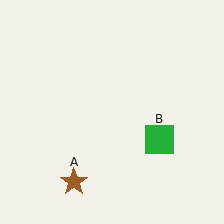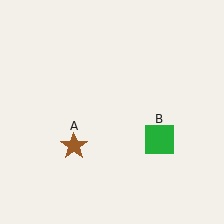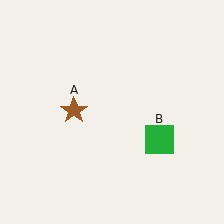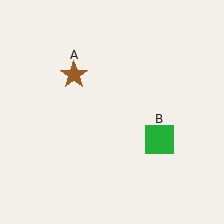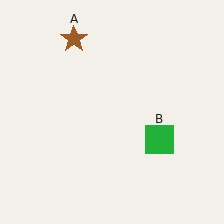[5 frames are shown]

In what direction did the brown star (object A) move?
The brown star (object A) moved up.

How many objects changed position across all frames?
1 object changed position: brown star (object A).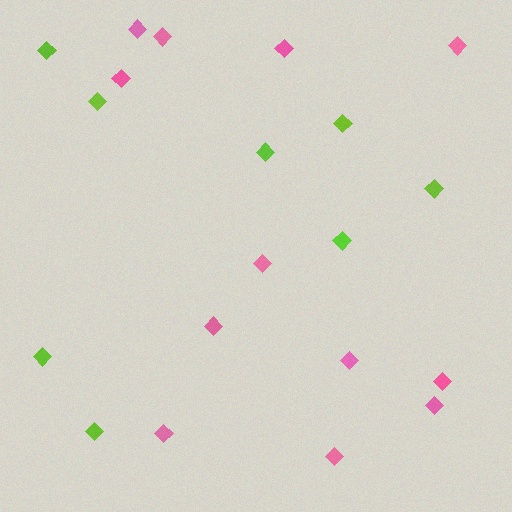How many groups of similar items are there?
There are 2 groups: one group of lime diamonds (8) and one group of pink diamonds (12).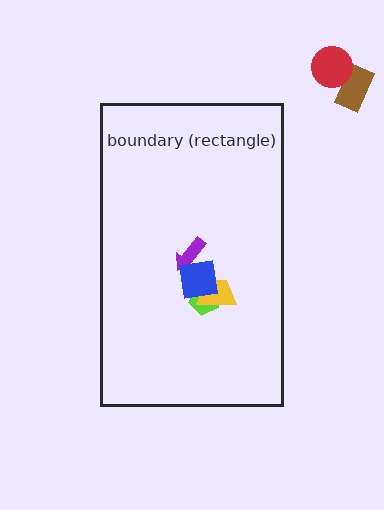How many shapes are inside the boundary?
4 inside, 2 outside.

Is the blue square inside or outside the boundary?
Inside.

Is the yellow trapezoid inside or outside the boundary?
Inside.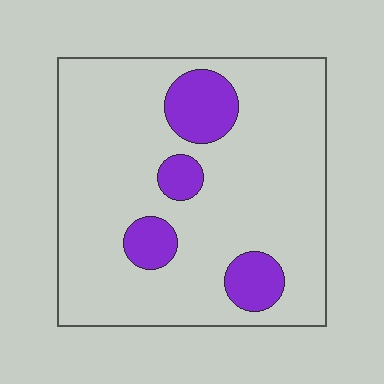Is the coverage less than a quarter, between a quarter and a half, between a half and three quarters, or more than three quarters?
Less than a quarter.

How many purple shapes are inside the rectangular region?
4.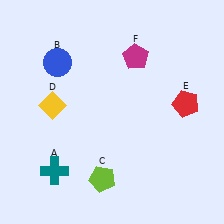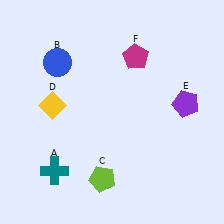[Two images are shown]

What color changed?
The pentagon (E) changed from red in Image 1 to purple in Image 2.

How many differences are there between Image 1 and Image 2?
There is 1 difference between the two images.